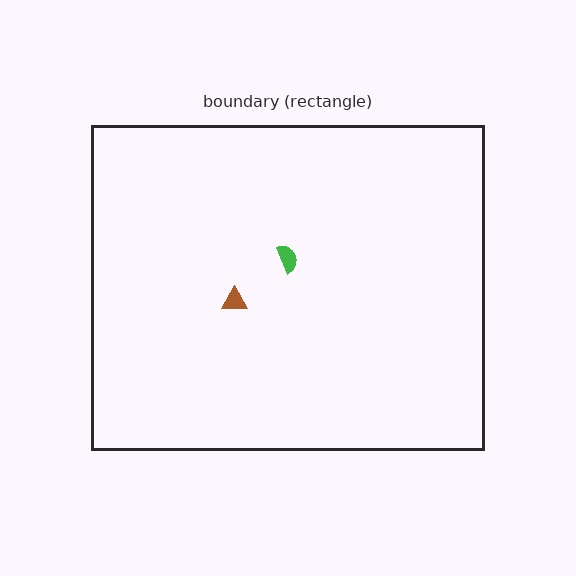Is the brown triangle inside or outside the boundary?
Inside.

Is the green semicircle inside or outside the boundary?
Inside.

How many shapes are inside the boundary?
2 inside, 0 outside.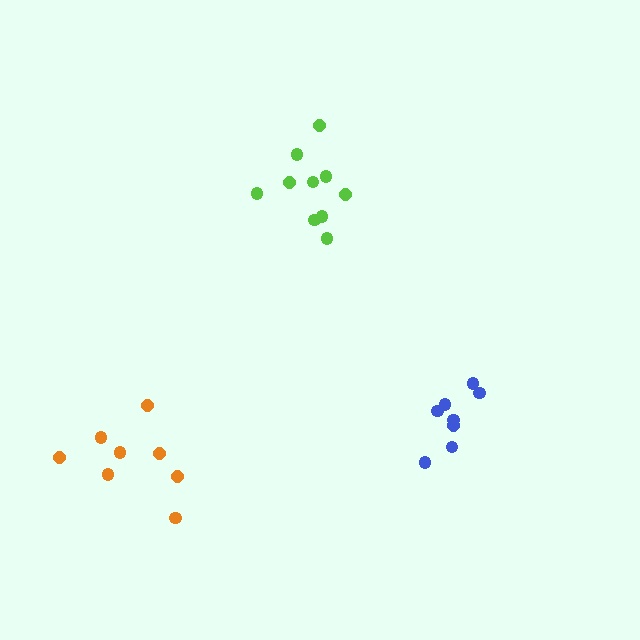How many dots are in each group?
Group 1: 8 dots, Group 2: 8 dots, Group 3: 10 dots (26 total).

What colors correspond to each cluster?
The clusters are colored: blue, orange, lime.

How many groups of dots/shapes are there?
There are 3 groups.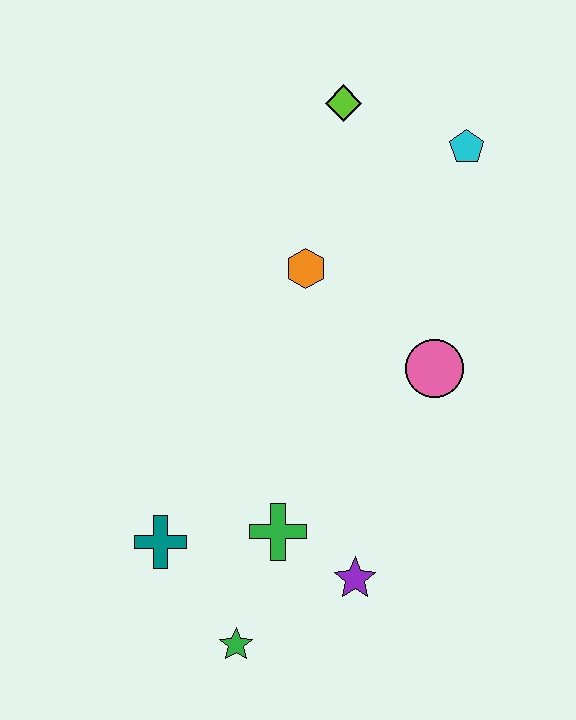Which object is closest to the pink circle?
The orange hexagon is closest to the pink circle.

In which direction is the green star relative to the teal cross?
The green star is below the teal cross.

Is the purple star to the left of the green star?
No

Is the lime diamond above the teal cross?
Yes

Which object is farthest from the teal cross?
The cyan pentagon is farthest from the teal cross.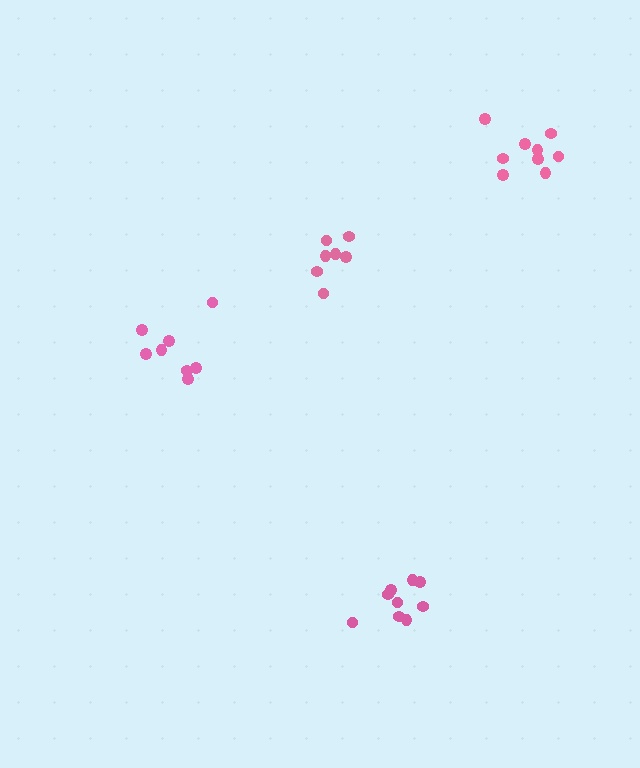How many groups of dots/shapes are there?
There are 4 groups.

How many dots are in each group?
Group 1: 7 dots, Group 2: 8 dots, Group 3: 9 dots, Group 4: 9 dots (33 total).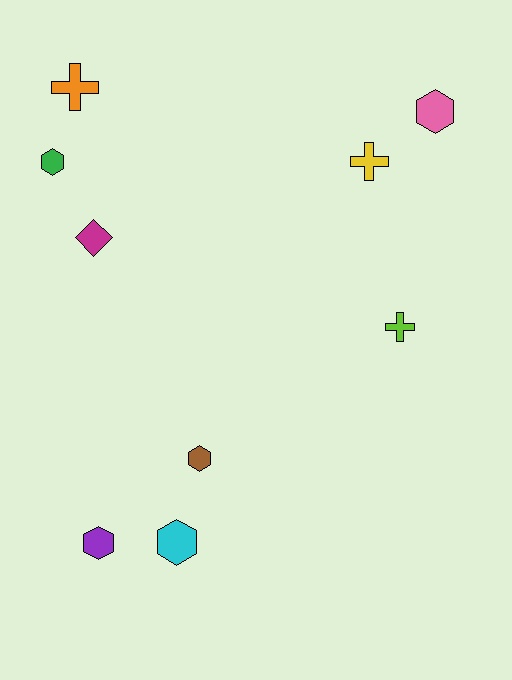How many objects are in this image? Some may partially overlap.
There are 9 objects.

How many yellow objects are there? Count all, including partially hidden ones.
There is 1 yellow object.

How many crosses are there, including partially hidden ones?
There are 3 crosses.